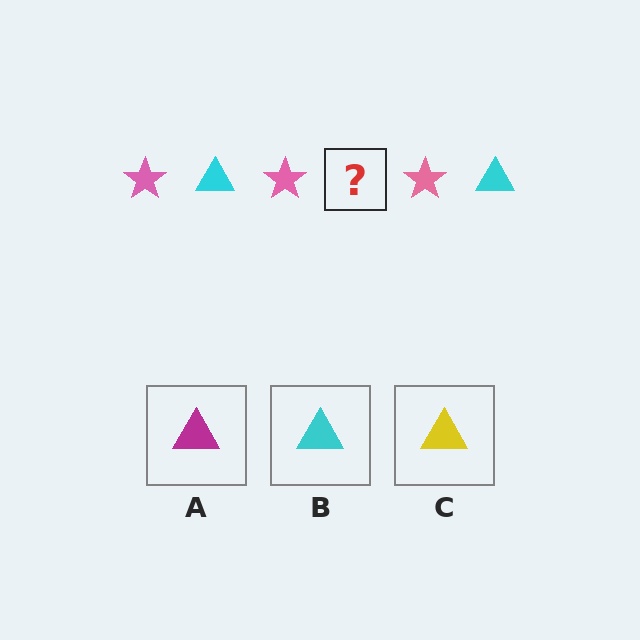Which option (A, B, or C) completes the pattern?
B.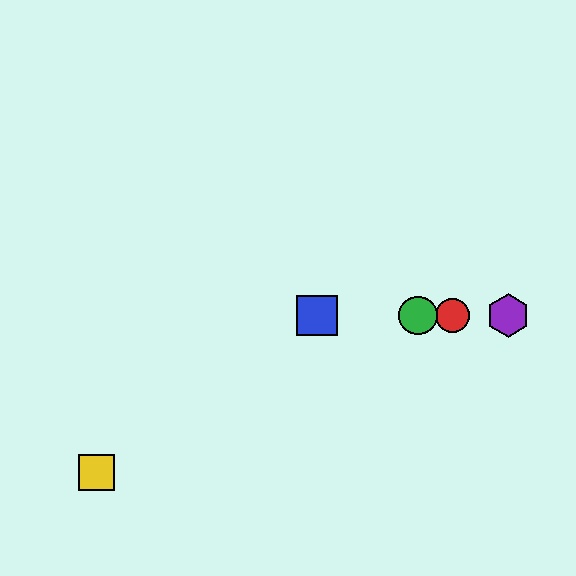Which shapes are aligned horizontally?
The red circle, the blue square, the green circle, the purple hexagon are aligned horizontally.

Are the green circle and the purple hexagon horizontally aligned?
Yes, both are at y≈316.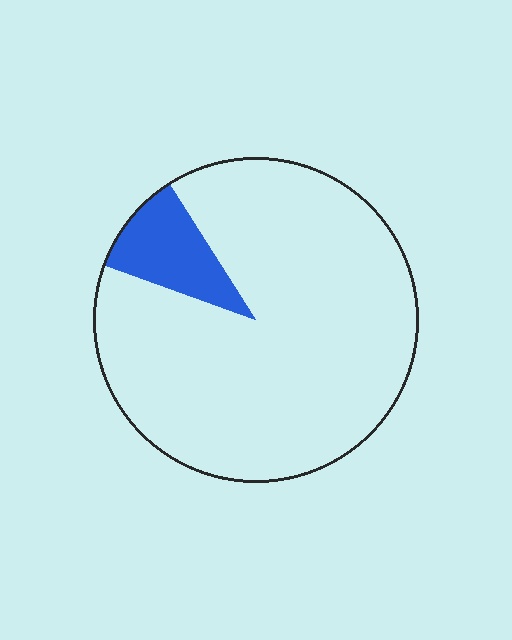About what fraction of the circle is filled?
About one tenth (1/10).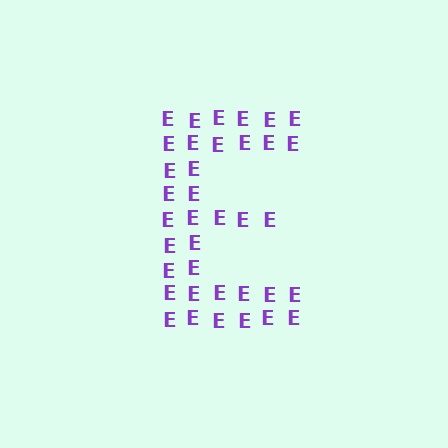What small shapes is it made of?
It is made of small letter E's.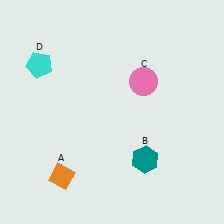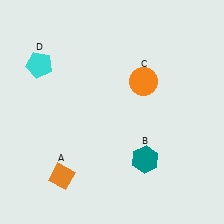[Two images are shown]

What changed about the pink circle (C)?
In Image 1, C is pink. In Image 2, it changed to orange.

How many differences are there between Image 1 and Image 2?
There is 1 difference between the two images.